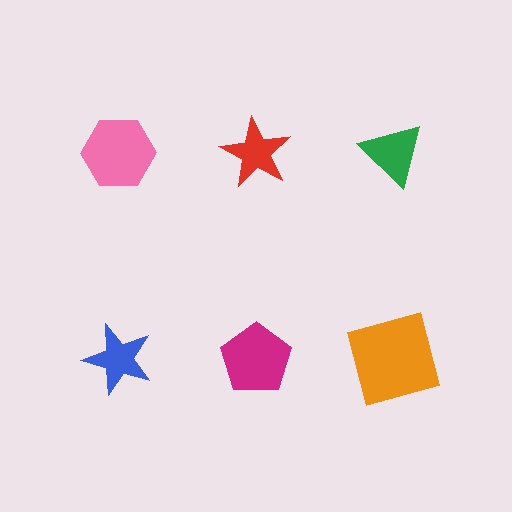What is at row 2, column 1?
A blue star.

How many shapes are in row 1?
3 shapes.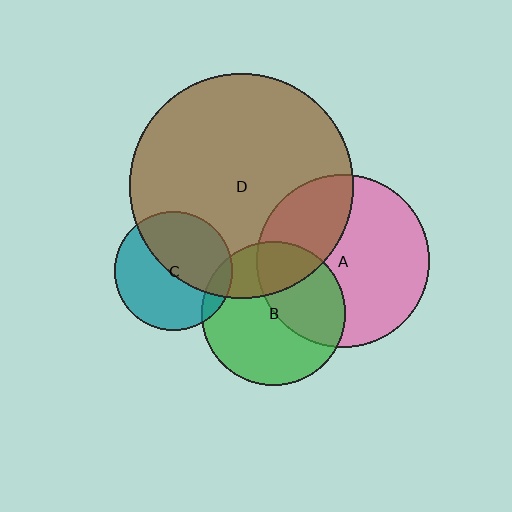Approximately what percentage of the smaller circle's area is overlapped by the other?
Approximately 50%.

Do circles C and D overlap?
Yes.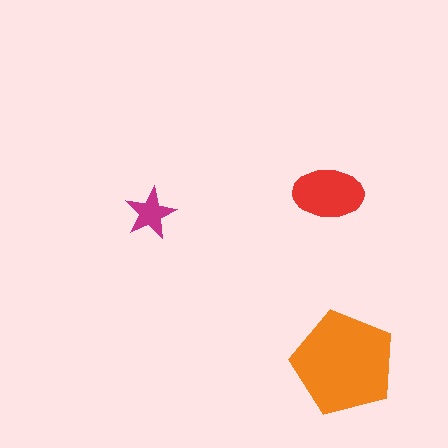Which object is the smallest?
The magenta star.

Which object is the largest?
The orange pentagon.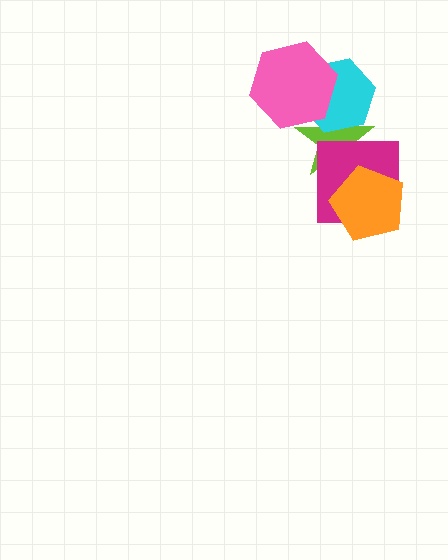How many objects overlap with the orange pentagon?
2 objects overlap with the orange pentagon.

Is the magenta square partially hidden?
Yes, it is partially covered by another shape.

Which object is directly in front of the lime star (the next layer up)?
The cyan hexagon is directly in front of the lime star.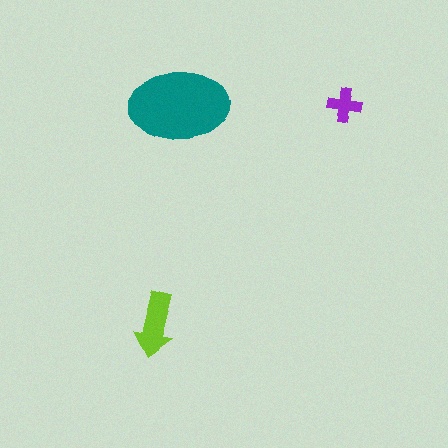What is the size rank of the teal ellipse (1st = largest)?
1st.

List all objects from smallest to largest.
The purple cross, the lime arrow, the teal ellipse.